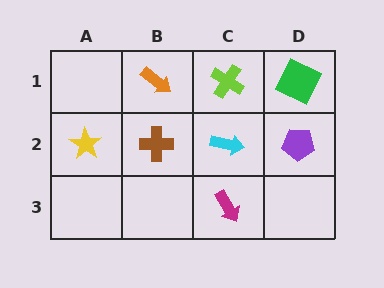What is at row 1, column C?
A lime cross.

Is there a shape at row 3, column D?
No, that cell is empty.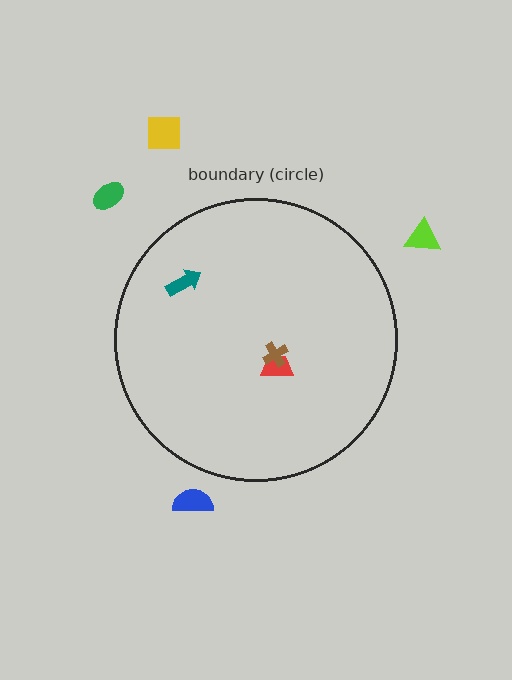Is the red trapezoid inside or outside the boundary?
Inside.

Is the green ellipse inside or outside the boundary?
Outside.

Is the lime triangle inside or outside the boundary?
Outside.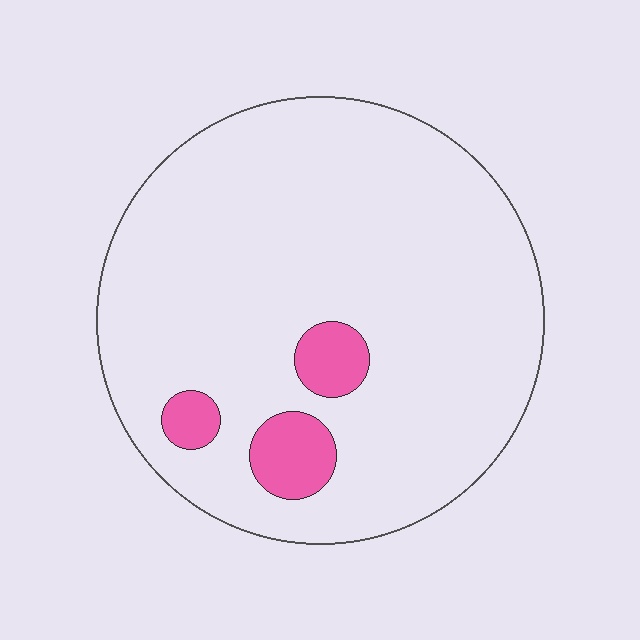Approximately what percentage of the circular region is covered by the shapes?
Approximately 10%.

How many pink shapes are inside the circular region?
3.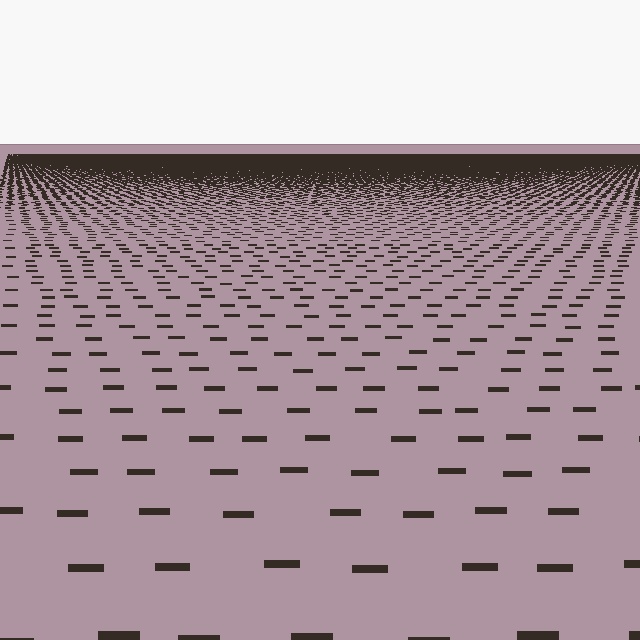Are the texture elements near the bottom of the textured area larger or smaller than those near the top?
Larger. Near the bottom, elements are closer to the viewer and appear at a bigger on-screen size.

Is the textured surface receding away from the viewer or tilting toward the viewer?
The surface is receding away from the viewer. Texture elements get smaller and denser toward the top.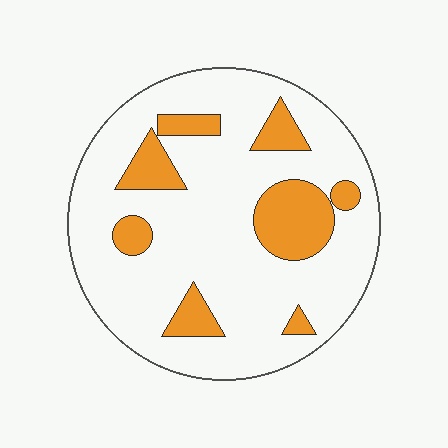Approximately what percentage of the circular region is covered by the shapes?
Approximately 20%.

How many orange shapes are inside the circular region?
8.